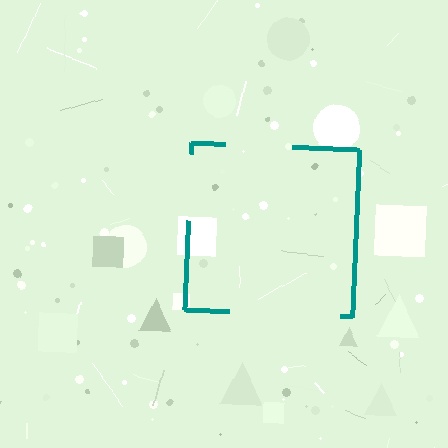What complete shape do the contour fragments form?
The contour fragments form a square.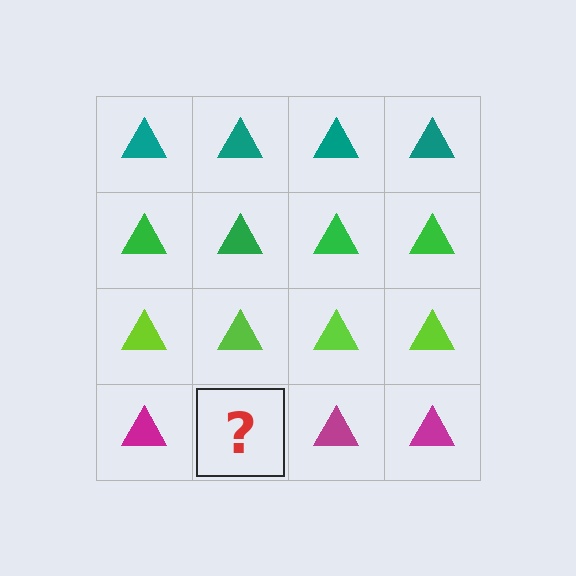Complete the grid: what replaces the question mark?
The question mark should be replaced with a magenta triangle.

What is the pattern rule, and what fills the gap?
The rule is that each row has a consistent color. The gap should be filled with a magenta triangle.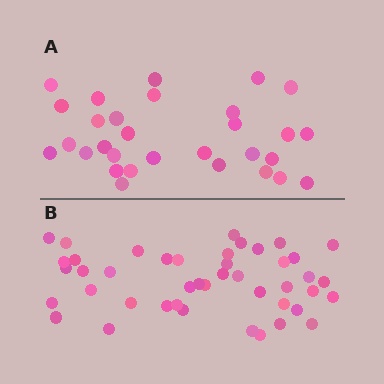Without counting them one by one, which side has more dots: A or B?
Region B (the bottom region) has more dots.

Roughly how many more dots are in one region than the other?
Region B has approximately 15 more dots than region A.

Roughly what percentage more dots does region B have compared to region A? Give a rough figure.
About 45% more.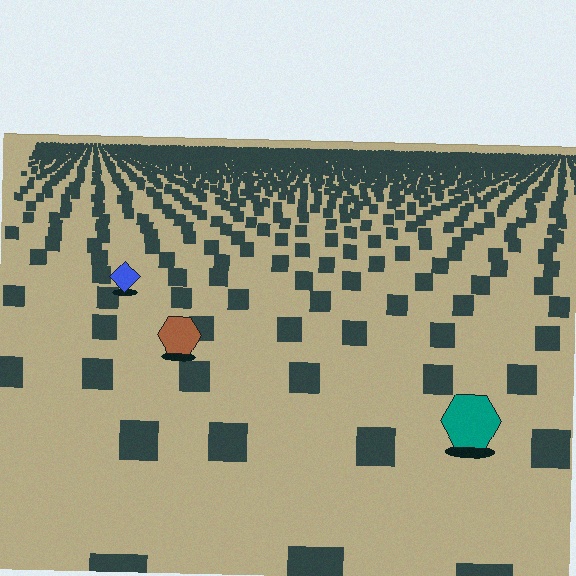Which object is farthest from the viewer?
The blue diamond is farthest from the viewer. It appears smaller and the ground texture around it is denser.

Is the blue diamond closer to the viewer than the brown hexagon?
No. The brown hexagon is closer — you can tell from the texture gradient: the ground texture is coarser near it.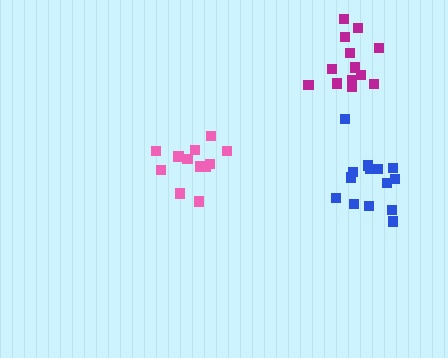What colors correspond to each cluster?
The clusters are colored: blue, pink, magenta.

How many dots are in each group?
Group 1: 14 dots, Group 2: 12 dots, Group 3: 13 dots (39 total).